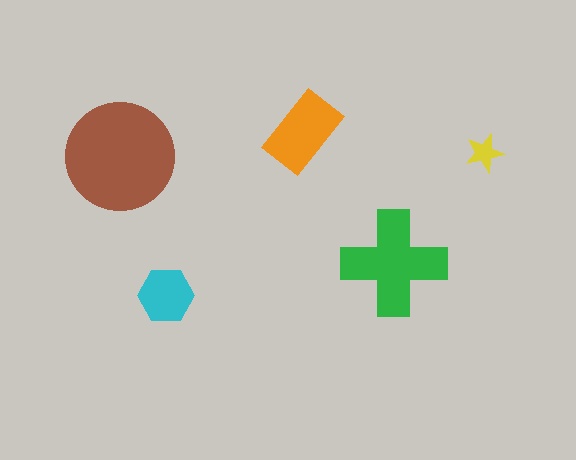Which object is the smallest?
The yellow star.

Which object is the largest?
The brown circle.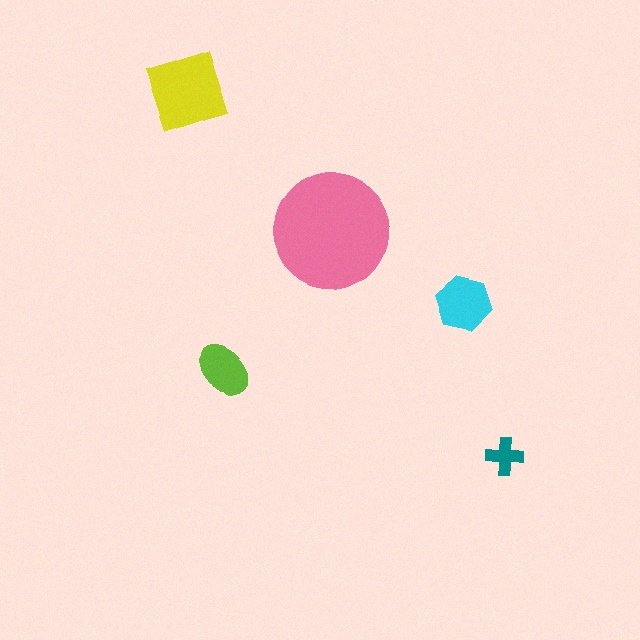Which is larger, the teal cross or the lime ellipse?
The lime ellipse.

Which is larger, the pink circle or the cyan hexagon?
The pink circle.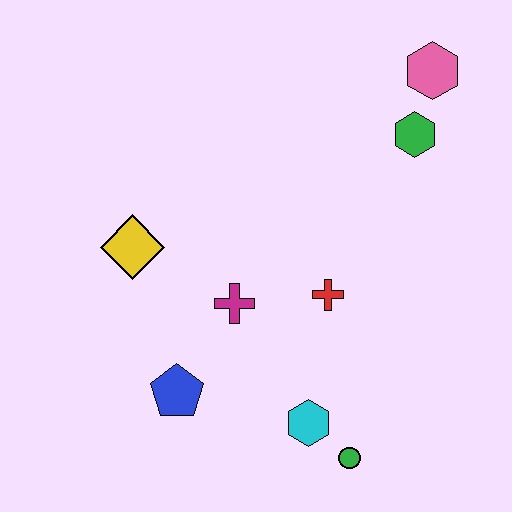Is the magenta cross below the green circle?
No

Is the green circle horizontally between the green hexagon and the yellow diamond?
Yes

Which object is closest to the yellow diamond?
The magenta cross is closest to the yellow diamond.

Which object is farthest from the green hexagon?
The blue pentagon is farthest from the green hexagon.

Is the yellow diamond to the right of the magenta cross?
No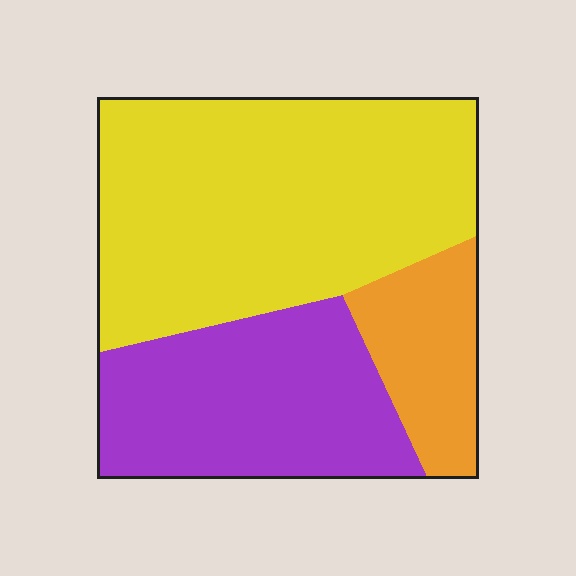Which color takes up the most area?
Yellow, at roughly 55%.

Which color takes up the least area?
Orange, at roughly 15%.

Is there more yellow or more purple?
Yellow.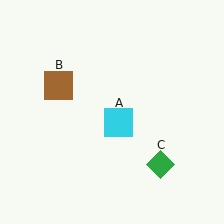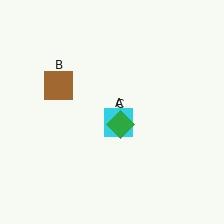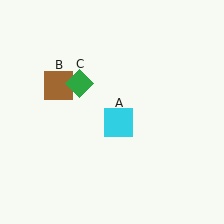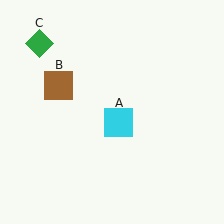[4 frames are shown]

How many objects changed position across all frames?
1 object changed position: green diamond (object C).